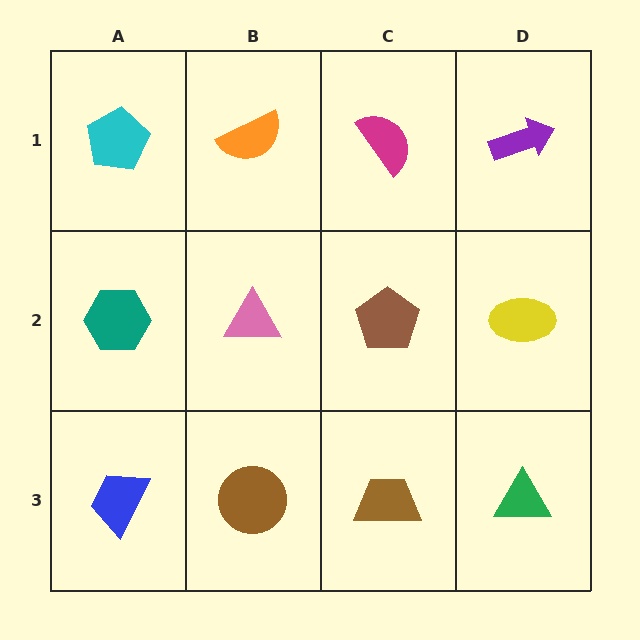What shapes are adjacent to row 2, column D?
A purple arrow (row 1, column D), a green triangle (row 3, column D), a brown pentagon (row 2, column C).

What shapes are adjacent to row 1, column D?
A yellow ellipse (row 2, column D), a magenta semicircle (row 1, column C).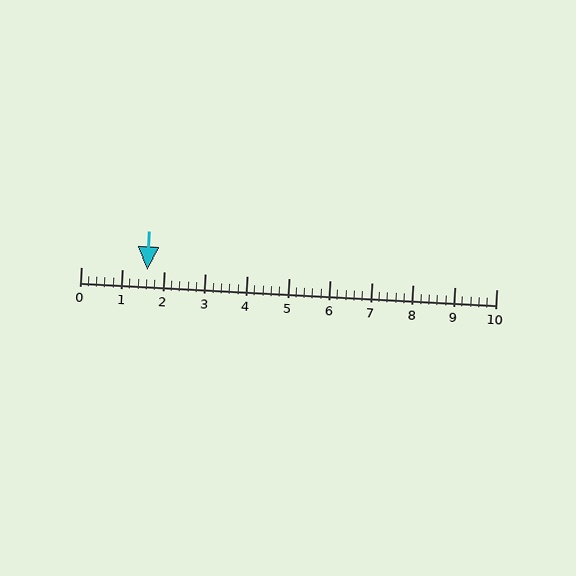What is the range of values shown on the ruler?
The ruler shows values from 0 to 10.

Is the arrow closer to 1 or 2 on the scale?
The arrow is closer to 2.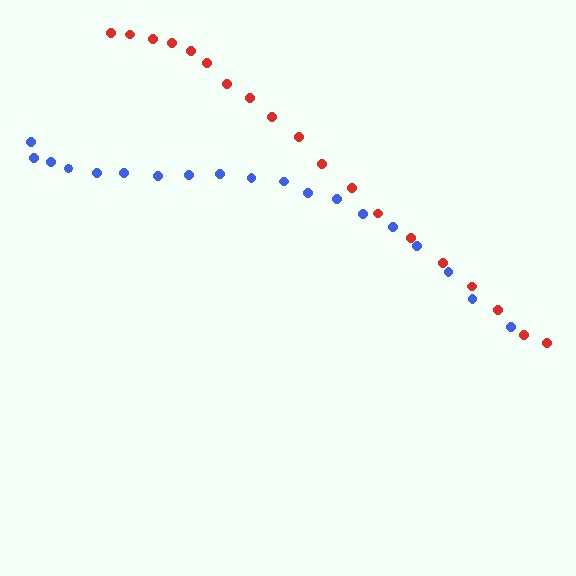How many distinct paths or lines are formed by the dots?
There are 2 distinct paths.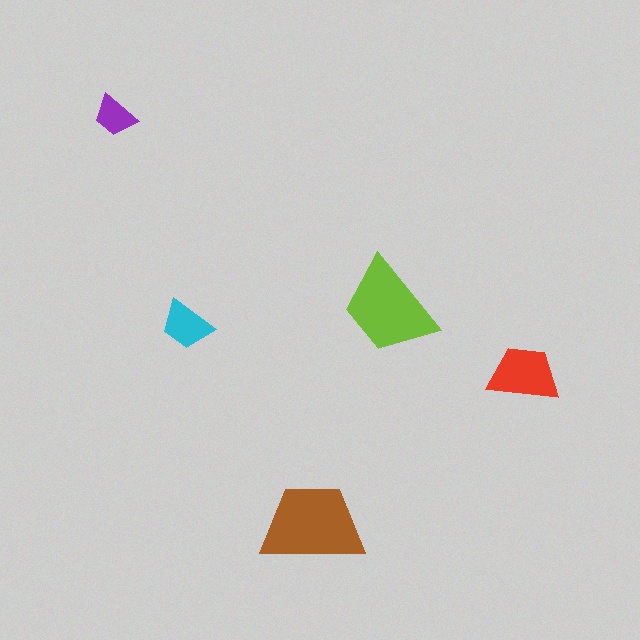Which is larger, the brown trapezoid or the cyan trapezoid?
The brown one.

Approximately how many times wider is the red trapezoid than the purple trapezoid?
About 1.5 times wider.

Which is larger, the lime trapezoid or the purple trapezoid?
The lime one.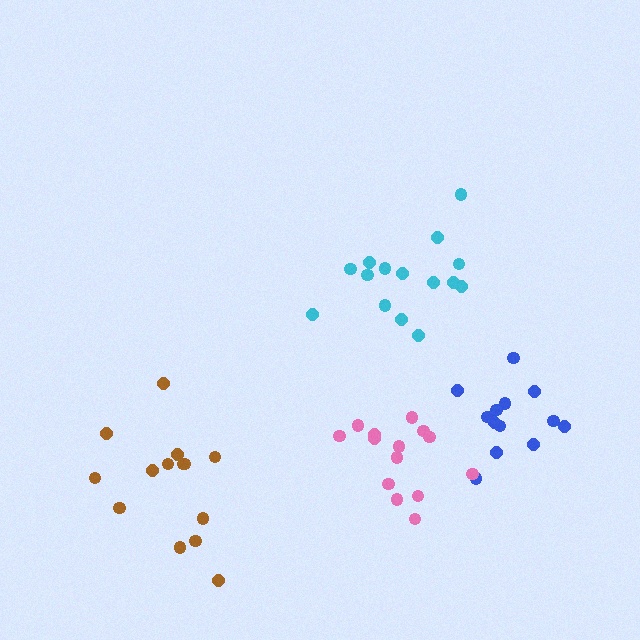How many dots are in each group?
Group 1: 13 dots, Group 2: 15 dots, Group 3: 14 dots, Group 4: 14 dots (56 total).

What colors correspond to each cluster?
The clusters are colored: blue, cyan, pink, brown.